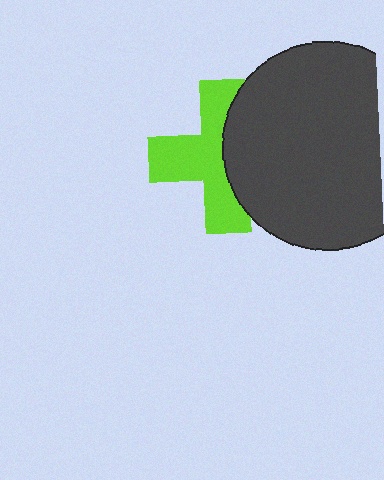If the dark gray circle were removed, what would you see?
You would see the complete lime cross.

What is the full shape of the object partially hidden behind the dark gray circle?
The partially hidden object is a lime cross.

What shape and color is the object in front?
The object in front is a dark gray circle.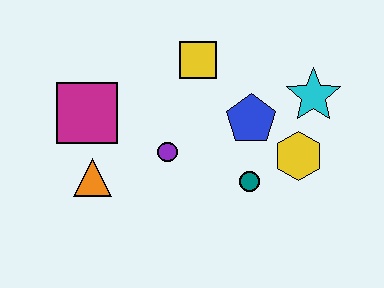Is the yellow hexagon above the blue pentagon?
No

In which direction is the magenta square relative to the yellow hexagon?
The magenta square is to the left of the yellow hexagon.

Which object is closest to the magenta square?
The orange triangle is closest to the magenta square.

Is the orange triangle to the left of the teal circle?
Yes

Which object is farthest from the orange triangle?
The cyan star is farthest from the orange triangle.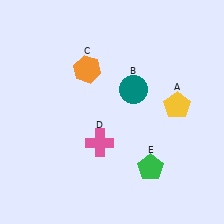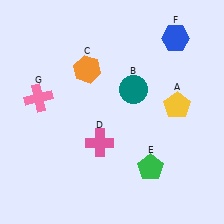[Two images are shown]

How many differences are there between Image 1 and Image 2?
There are 2 differences between the two images.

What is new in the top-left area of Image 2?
A pink cross (G) was added in the top-left area of Image 2.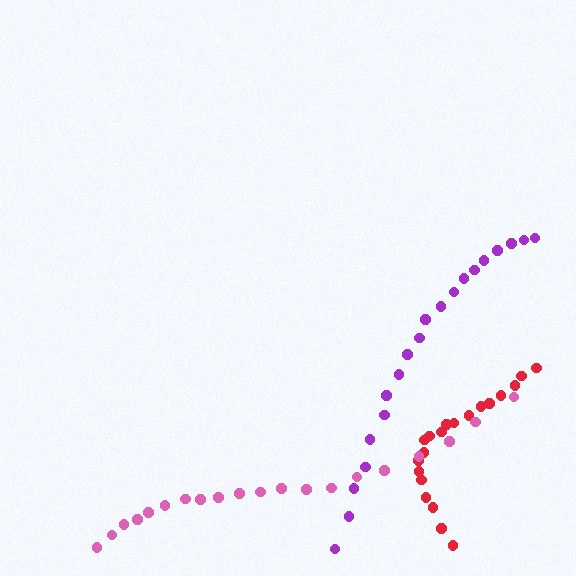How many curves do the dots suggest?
There are 3 distinct paths.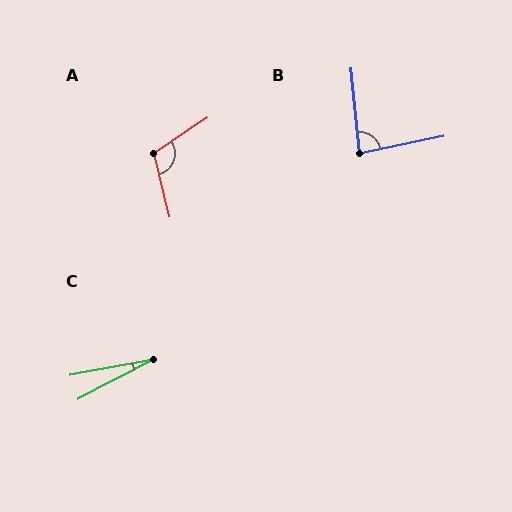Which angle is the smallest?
C, at approximately 17 degrees.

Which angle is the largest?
A, at approximately 111 degrees.